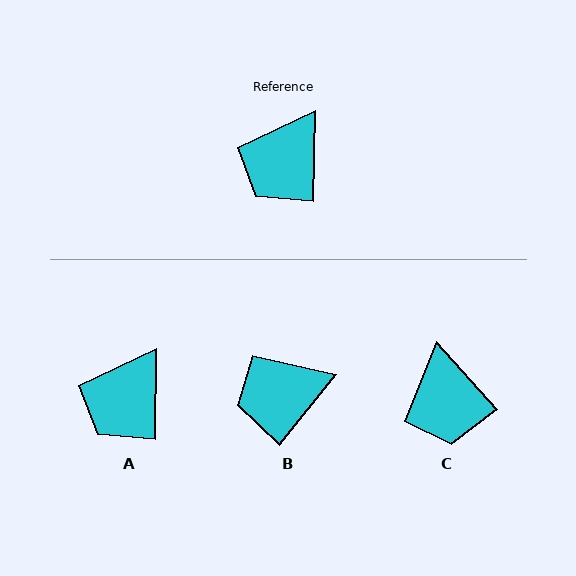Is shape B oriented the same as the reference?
No, it is off by about 38 degrees.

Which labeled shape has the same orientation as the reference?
A.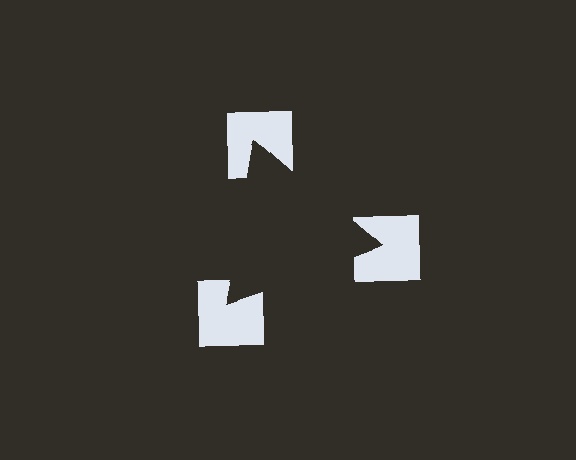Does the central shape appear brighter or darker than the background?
It typically appears slightly darker than the background, even though no actual brightness change is drawn.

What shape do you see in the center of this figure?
An illusory triangle — its edges are inferred from the aligned wedge cuts in the notched squares, not physically drawn.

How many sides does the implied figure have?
3 sides.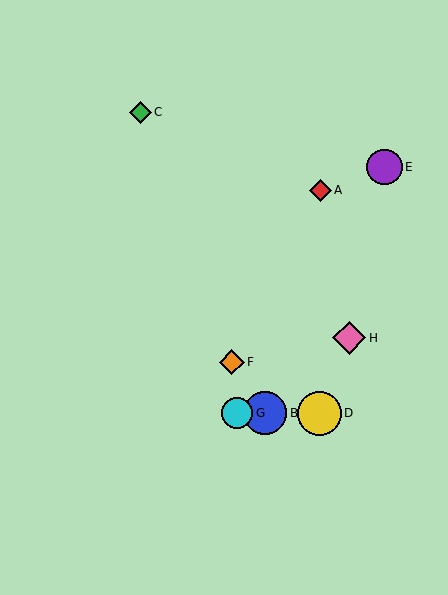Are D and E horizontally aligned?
No, D is at y≈413 and E is at y≈167.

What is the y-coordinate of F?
Object F is at y≈362.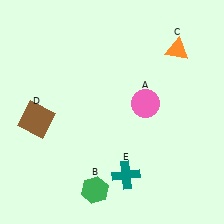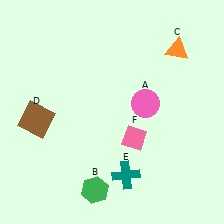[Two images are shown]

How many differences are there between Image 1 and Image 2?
There is 1 difference between the two images.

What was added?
A pink diamond (F) was added in Image 2.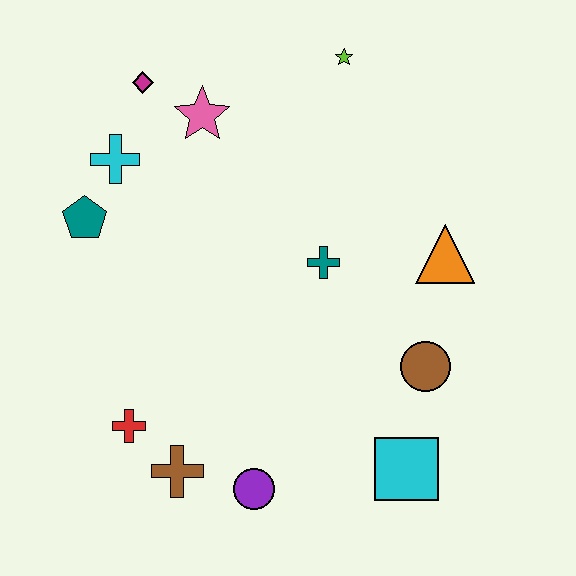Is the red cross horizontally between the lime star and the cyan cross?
Yes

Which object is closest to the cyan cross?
The teal pentagon is closest to the cyan cross.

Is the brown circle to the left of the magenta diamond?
No